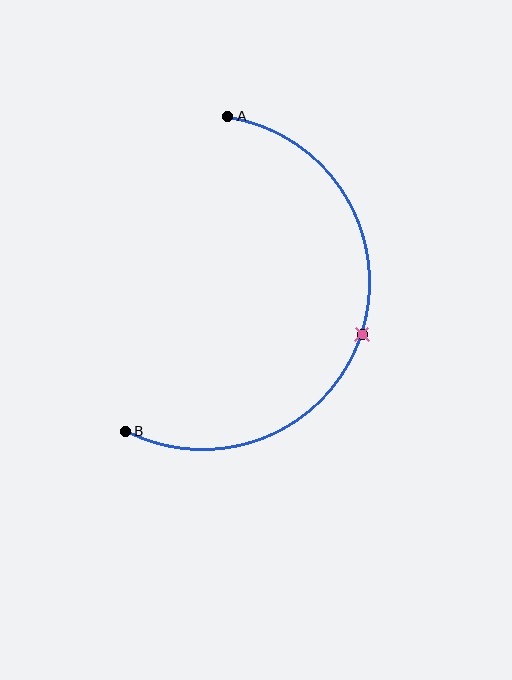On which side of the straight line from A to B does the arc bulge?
The arc bulges to the right of the straight line connecting A and B.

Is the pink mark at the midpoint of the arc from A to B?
Yes. The pink mark lies on the arc at equal arc-length from both A and B — it is the arc midpoint.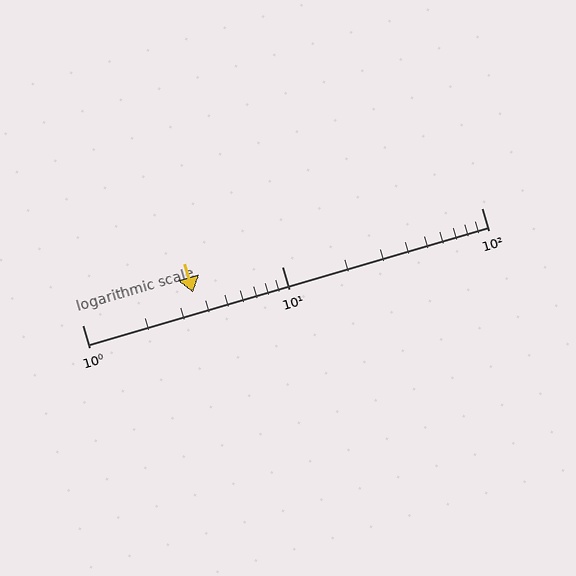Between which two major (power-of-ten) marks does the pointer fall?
The pointer is between 1 and 10.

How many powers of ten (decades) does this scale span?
The scale spans 2 decades, from 1 to 100.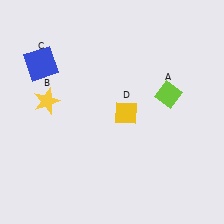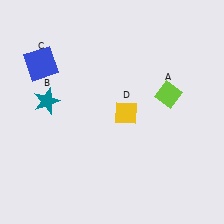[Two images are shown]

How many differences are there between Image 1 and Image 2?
There is 1 difference between the two images.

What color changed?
The star (B) changed from yellow in Image 1 to teal in Image 2.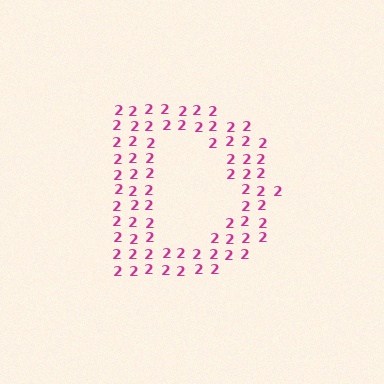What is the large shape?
The large shape is the letter D.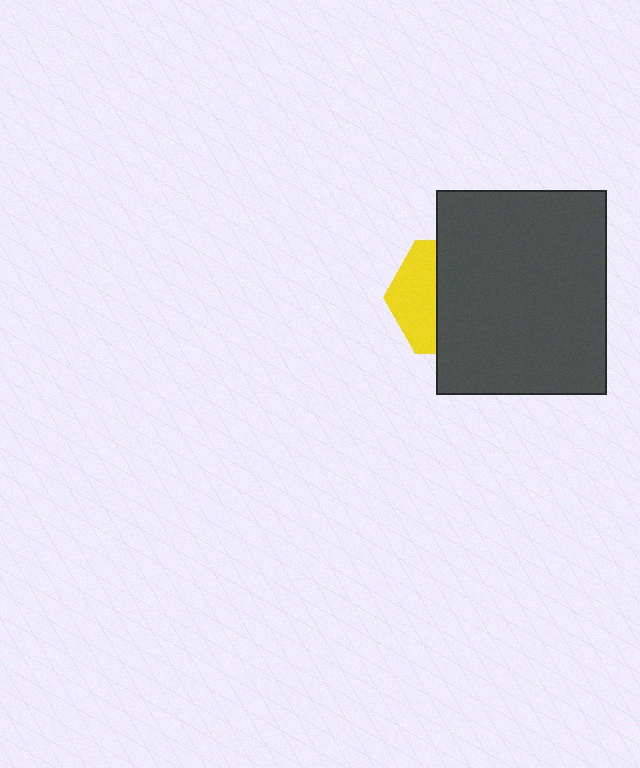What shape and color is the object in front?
The object in front is a dark gray rectangle.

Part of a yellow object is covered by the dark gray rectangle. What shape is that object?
It is a hexagon.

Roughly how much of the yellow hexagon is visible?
A small part of it is visible (roughly 37%).